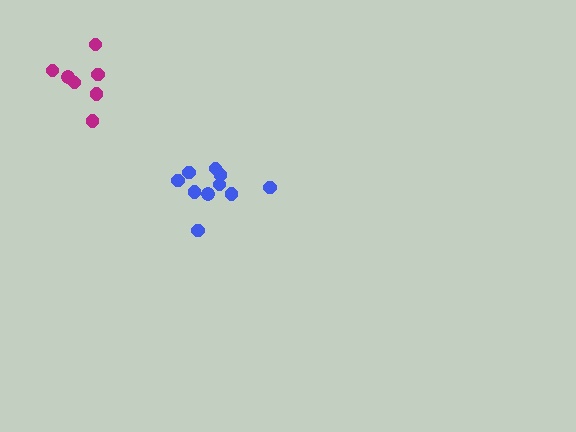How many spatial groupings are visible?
There are 2 spatial groupings.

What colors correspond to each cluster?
The clusters are colored: blue, magenta.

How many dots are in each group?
Group 1: 10 dots, Group 2: 7 dots (17 total).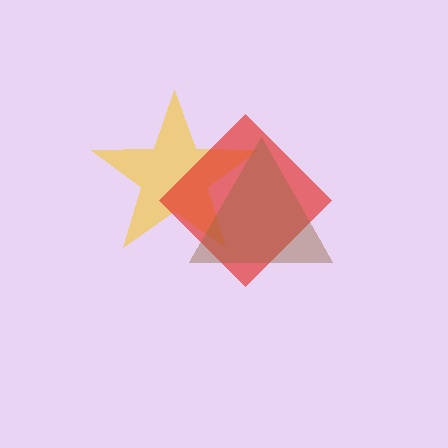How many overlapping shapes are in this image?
There are 3 overlapping shapes in the image.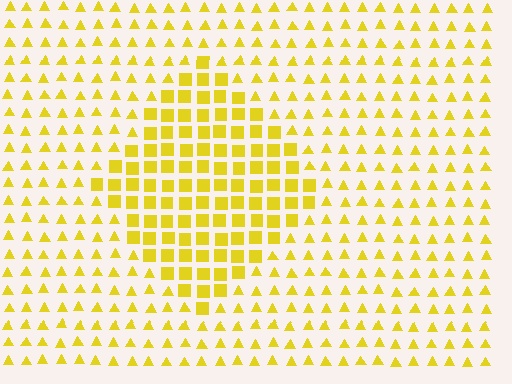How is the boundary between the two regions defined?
The boundary is defined by a change in element shape: squares inside vs. triangles outside. All elements share the same color and spacing.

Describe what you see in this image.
The image is filled with small yellow elements arranged in a uniform grid. A diamond-shaped region contains squares, while the surrounding area contains triangles. The boundary is defined purely by the change in element shape.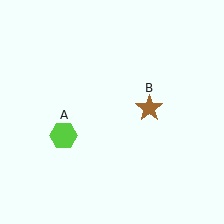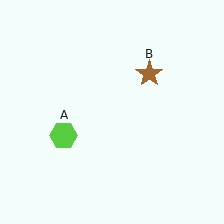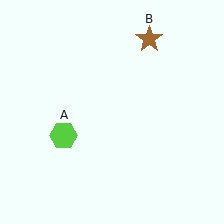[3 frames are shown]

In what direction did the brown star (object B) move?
The brown star (object B) moved up.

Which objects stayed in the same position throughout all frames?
Lime hexagon (object A) remained stationary.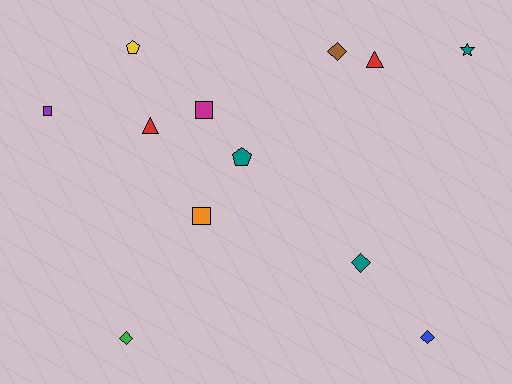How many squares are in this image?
There are 3 squares.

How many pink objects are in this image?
There are no pink objects.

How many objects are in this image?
There are 12 objects.